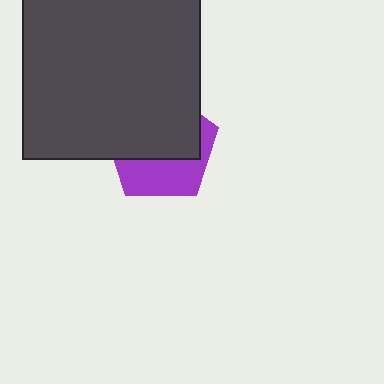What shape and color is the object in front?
The object in front is a dark gray square.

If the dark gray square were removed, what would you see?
You would see the complete purple pentagon.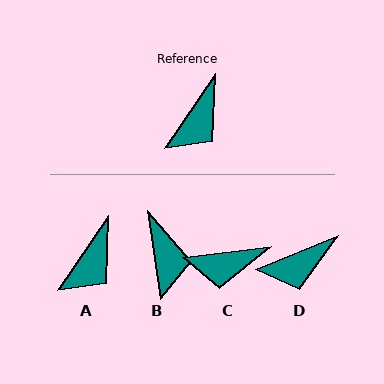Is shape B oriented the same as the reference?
No, it is off by about 43 degrees.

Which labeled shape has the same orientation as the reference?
A.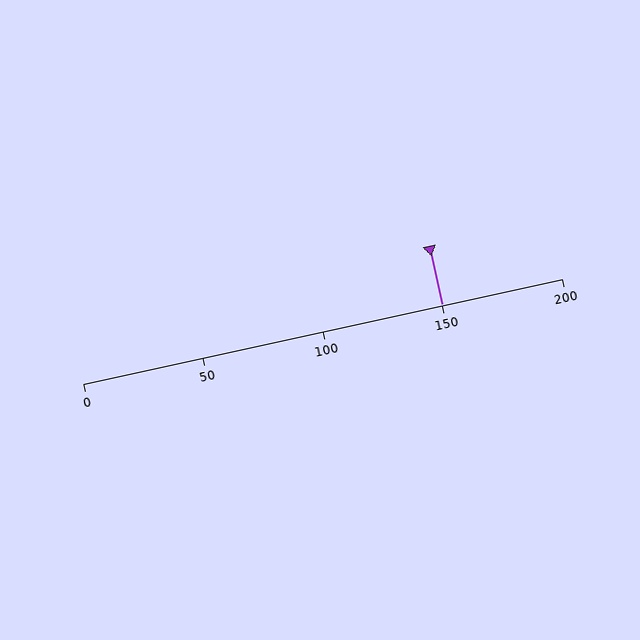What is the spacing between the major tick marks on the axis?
The major ticks are spaced 50 apart.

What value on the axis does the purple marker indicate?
The marker indicates approximately 150.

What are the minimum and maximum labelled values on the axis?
The axis runs from 0 to 200.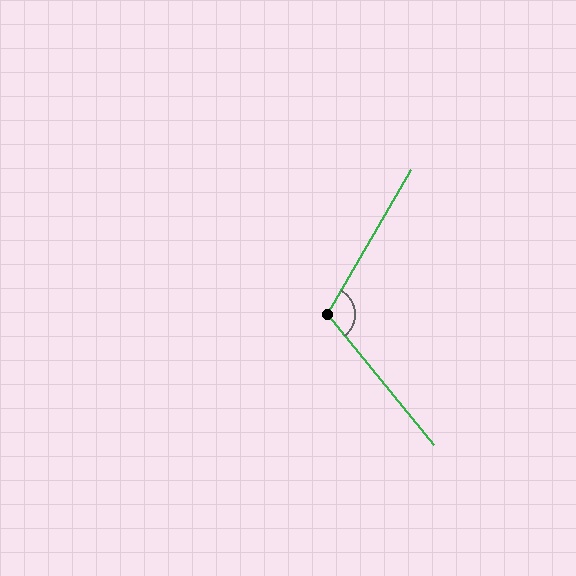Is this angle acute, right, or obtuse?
It is obtuse.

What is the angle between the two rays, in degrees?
Approximately 111 degrees.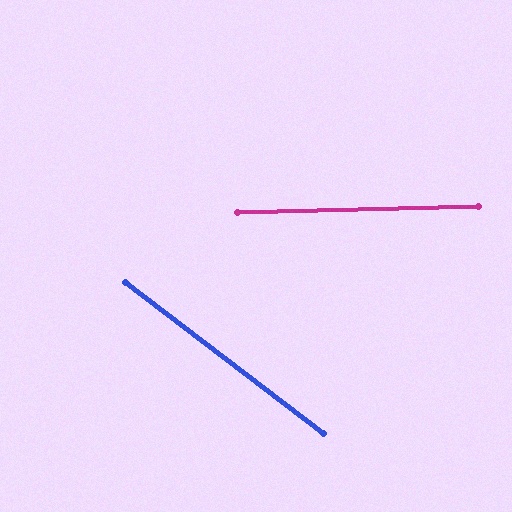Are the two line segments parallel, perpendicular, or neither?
Neither parallel nor perpendicular — they differ by about 39°.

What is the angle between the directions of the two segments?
Approximately 39 degrees.